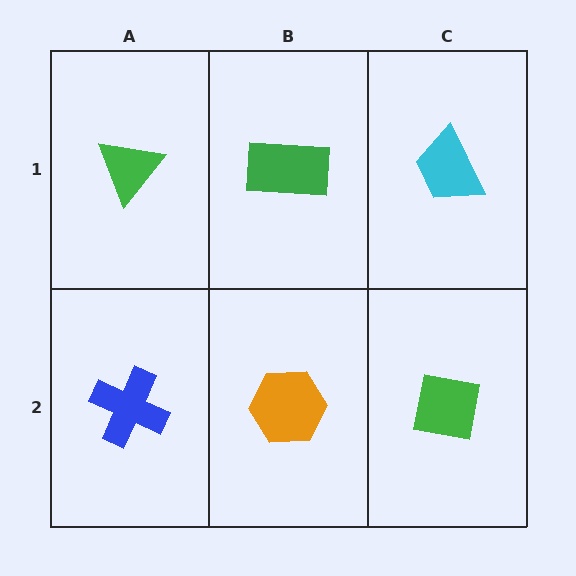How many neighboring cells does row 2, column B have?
3.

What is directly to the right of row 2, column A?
An orange hexagon.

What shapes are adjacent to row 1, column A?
A blue cross (row 2, column A), a green rectangle (row 1, column B).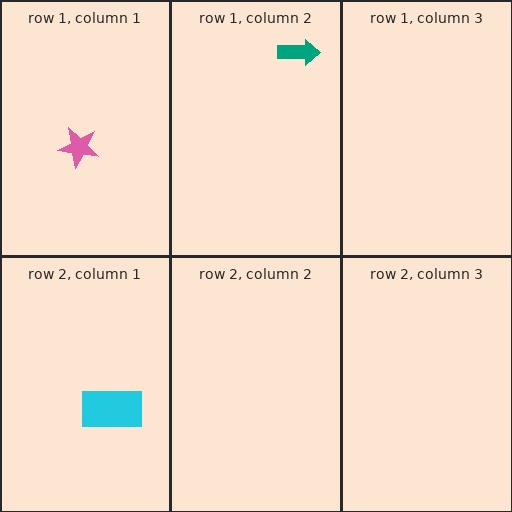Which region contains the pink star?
The row 1, column 1 region.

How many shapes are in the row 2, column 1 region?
1.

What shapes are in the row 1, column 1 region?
The pink star.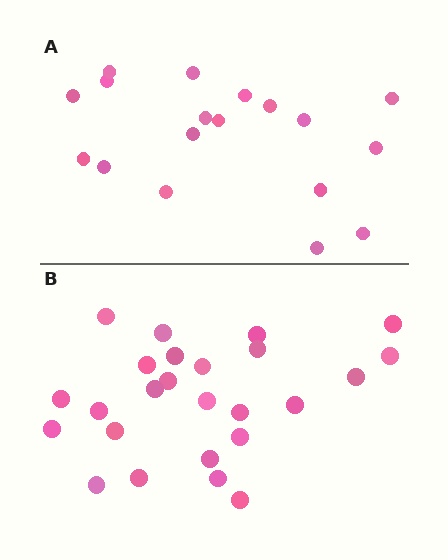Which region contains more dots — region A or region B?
Region B (the bottom region) has more dots.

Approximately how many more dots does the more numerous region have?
Region B has roughly 8 or so more dots than region A.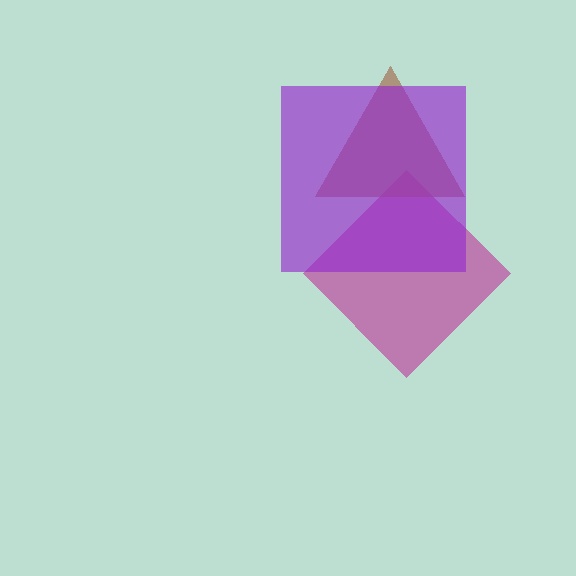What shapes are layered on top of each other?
The layered shapes are: a magenta diamond, a brown triangle, a purple square.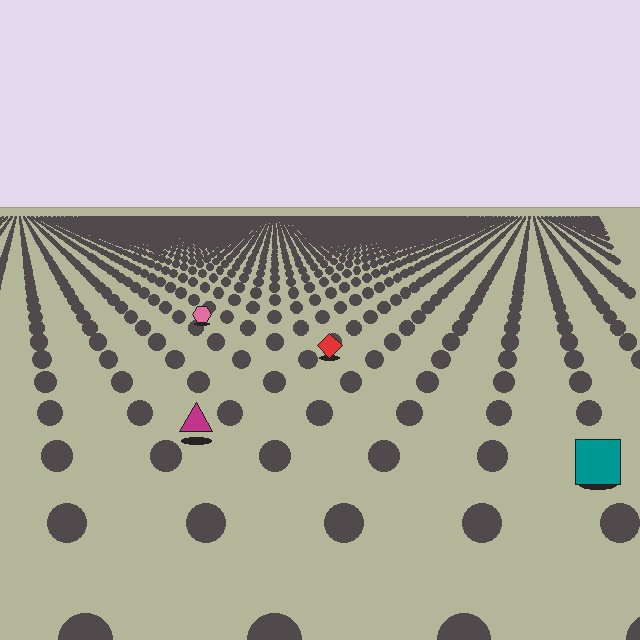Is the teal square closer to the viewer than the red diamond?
Yes. The teal square is closer — you can tell from the texture gradient: the ground texture is coarser near it.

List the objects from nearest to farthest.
From nearest to farthest: the teal square, the magenta triangle, the red diamond, the pink hexagon.